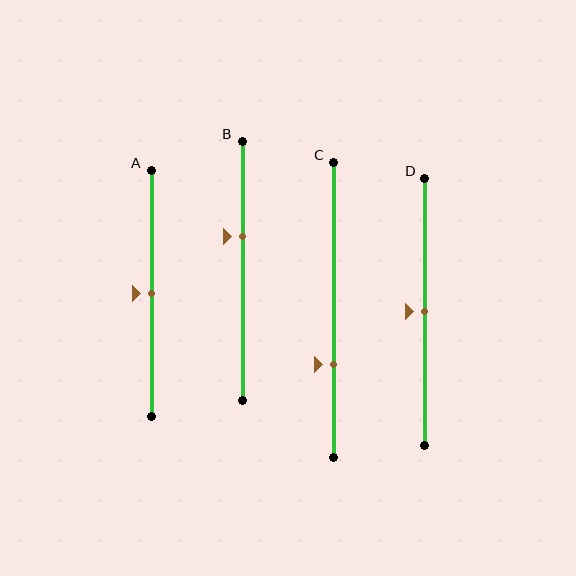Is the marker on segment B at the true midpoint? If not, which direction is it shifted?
No, the marker on segment B is shifted upward by about 13% of the segment length.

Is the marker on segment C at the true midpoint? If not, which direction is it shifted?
No, the marker on segment C is shifted downward by about 19% of the segment length.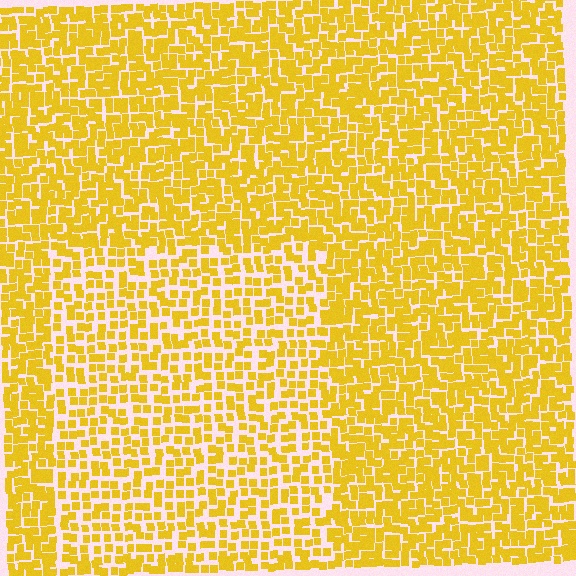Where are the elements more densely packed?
The elements are more densely packed outside the rectangle boundary.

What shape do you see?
I see a rectangle.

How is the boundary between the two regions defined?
The boundary is defined by a change in element density (approximately 1.6x ratio). All elements are the same color, size, and shape.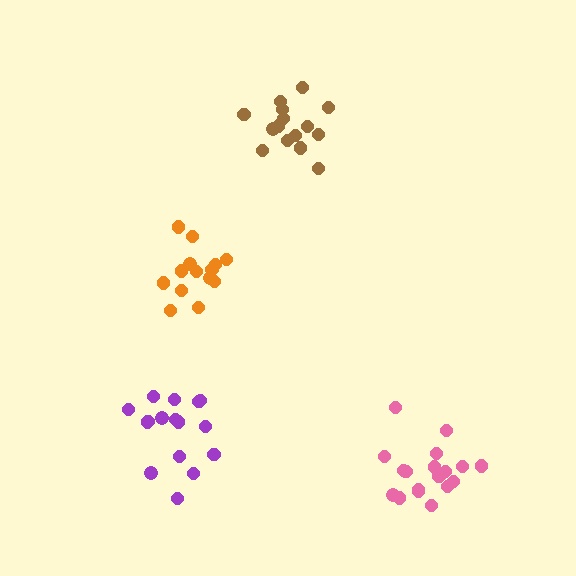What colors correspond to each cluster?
The clusters are colored: orange, purple, pink, brown.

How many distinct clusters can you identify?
There are 4 distinct clusters.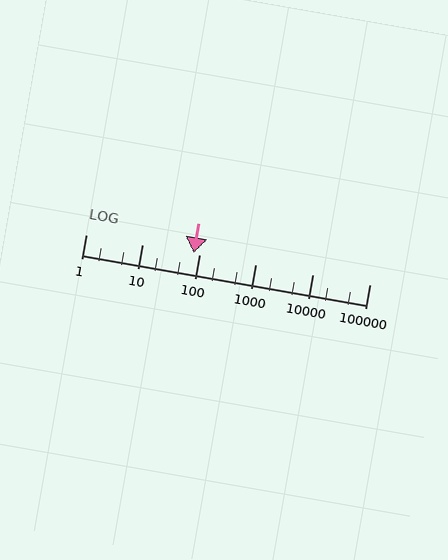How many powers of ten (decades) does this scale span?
The scale spans 5 decades, from 1 to 100000.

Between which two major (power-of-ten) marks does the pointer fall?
The pointer is between 10 and 100.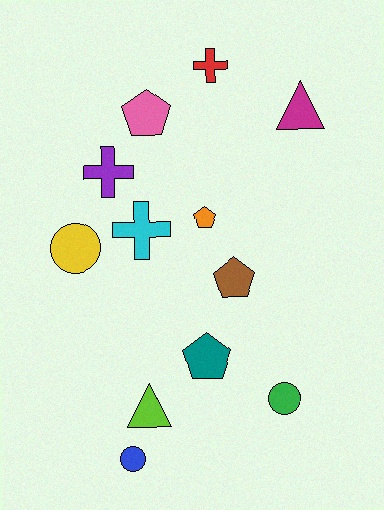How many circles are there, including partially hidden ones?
There are 3 circles.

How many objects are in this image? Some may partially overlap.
There are 12 objects.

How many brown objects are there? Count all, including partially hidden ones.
There is 1 brown object.